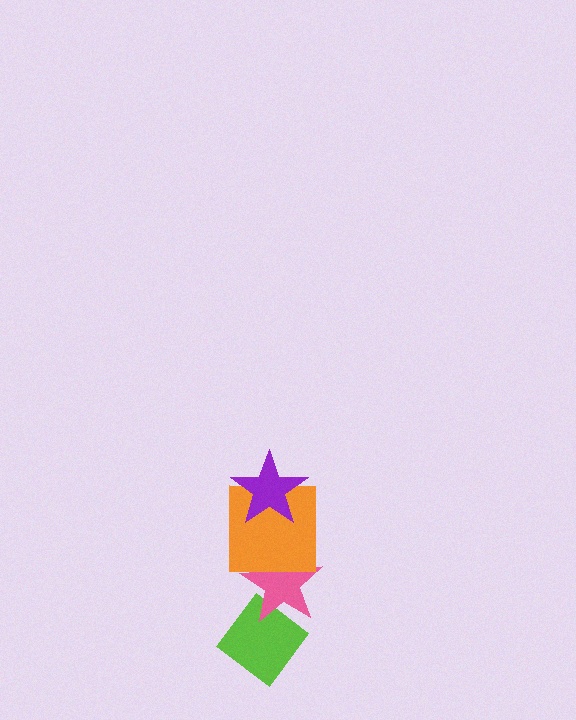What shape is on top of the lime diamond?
The pink star is on top of the lime diamond.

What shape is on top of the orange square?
The purple star is on top of the orange square.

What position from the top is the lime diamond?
The lime diamond is 4th from the top.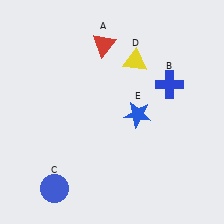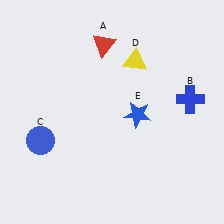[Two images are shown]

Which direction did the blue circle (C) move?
The blue circle (C) moved up.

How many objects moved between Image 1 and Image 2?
2 objects moved between the two images.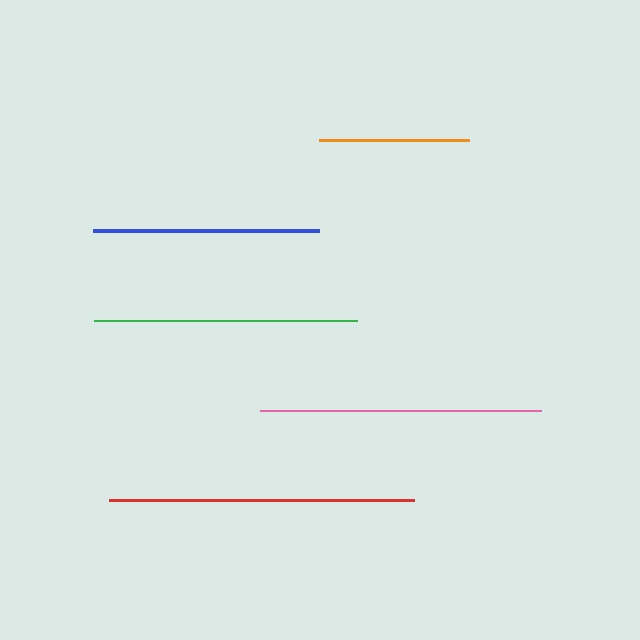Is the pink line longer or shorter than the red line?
The red line is longer than the pink line.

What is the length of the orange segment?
The orange segment is approximately 150 pixels long.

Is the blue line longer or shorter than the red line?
The red line is longer than the blue line.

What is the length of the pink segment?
The pink segment is approximately 282 pixels long.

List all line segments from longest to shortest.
From longest to shortest: red, pink, green, blue, orange.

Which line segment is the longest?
The red line is the longest at approximately 306 pixels.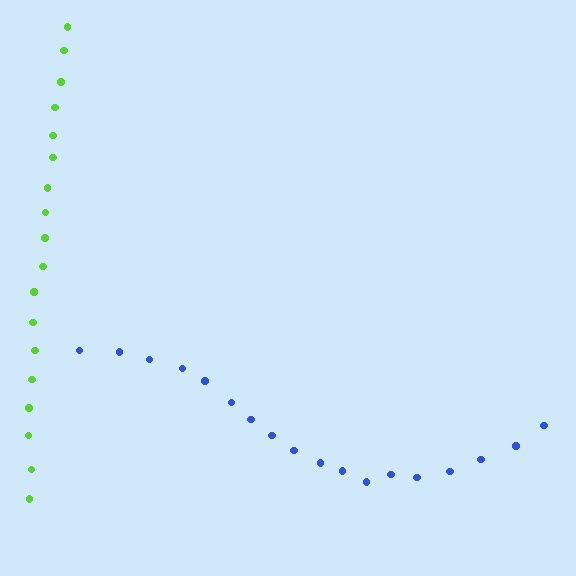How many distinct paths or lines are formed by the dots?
There are 2 distinct paths.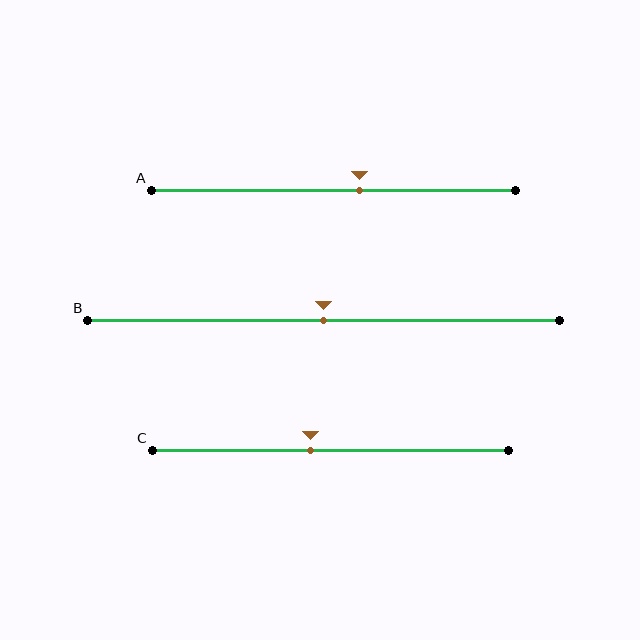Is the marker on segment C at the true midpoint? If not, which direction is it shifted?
No, the marker on segment C is shifted to the left by about 6% of the segment length.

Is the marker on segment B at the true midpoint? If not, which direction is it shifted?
Yes, the marker on segment B is at the true midpoint.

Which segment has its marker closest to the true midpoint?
Segment B has its marker closest to the true midpoint.